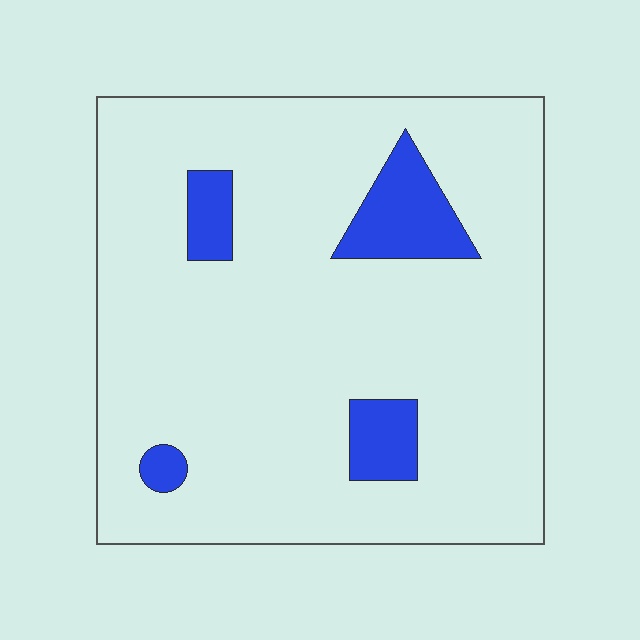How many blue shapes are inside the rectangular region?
4.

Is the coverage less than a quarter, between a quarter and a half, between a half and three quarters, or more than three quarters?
Less than a quarter.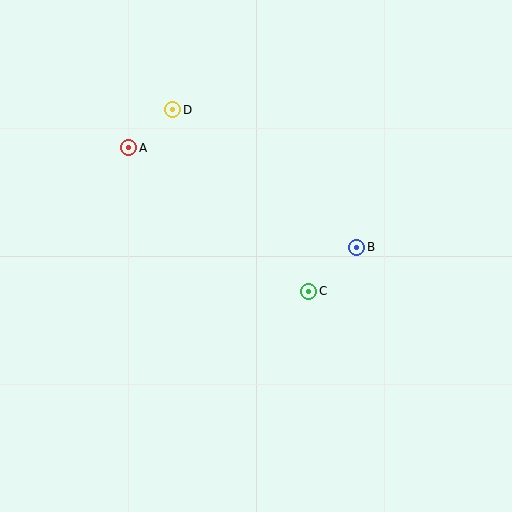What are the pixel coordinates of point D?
Point D is at (173, 110).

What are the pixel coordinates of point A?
Point A is at (129, 148).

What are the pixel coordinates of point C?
Point C is at (309, 291).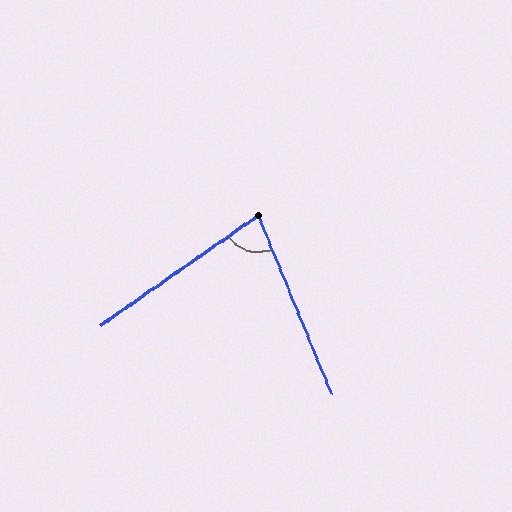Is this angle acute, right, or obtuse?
It is acute.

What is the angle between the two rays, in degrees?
Approximately 78 degrees.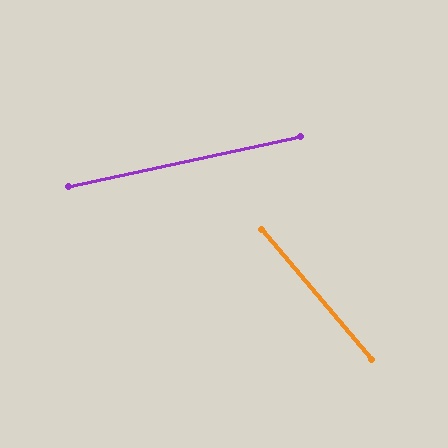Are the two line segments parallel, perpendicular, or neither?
Neither parallel nor perpendicular — they differ by about 62°.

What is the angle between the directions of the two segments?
Approximately 62 degrees.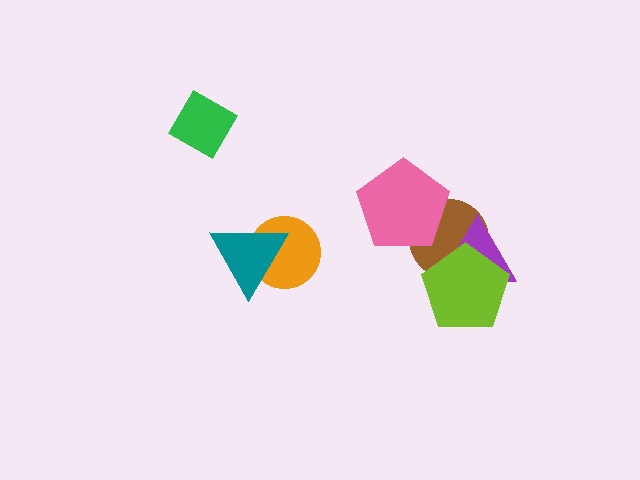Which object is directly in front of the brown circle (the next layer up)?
The purple triangle is directly in front of the brown circle.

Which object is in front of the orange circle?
The teal triangle is in front of the orange circle.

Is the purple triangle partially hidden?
Yes, it is partially covered by another shape.